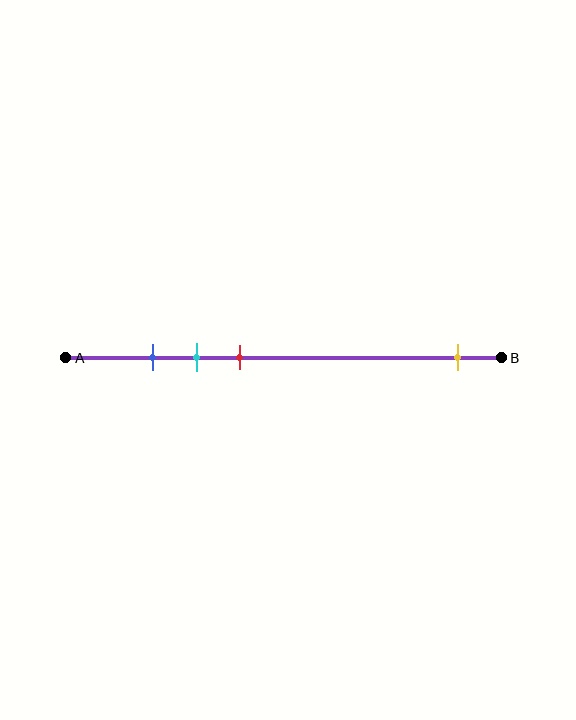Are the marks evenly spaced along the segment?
No, the marks are not evenly spaced.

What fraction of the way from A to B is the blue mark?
The blue mark is approximately 20% (0.2) of the way from A to B.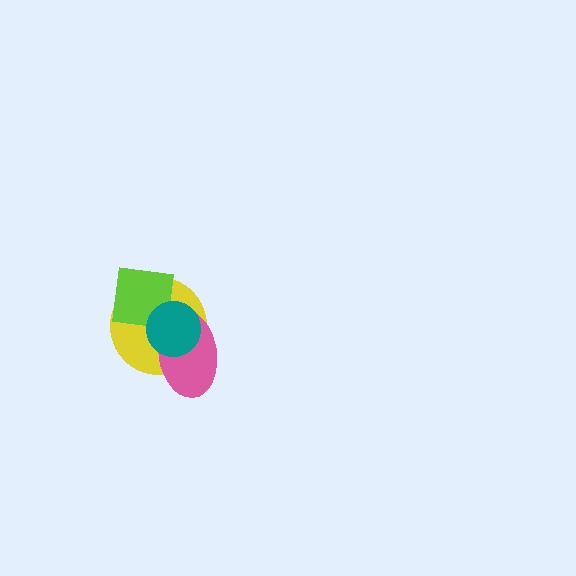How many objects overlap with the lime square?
3 objects overlap with the lime square.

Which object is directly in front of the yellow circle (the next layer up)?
The lime square is directly in front of the yellow circle.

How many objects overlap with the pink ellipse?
3 objects overlap with the pink ellipse.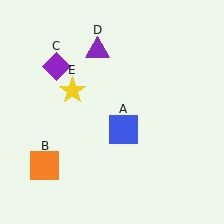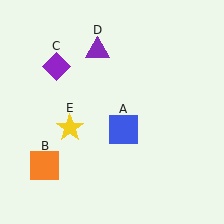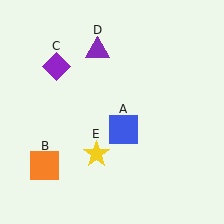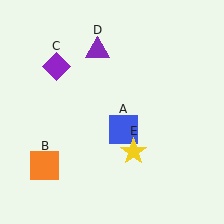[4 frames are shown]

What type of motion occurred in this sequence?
The yellow star (object E) rotated counterclockwise around the center of the scene.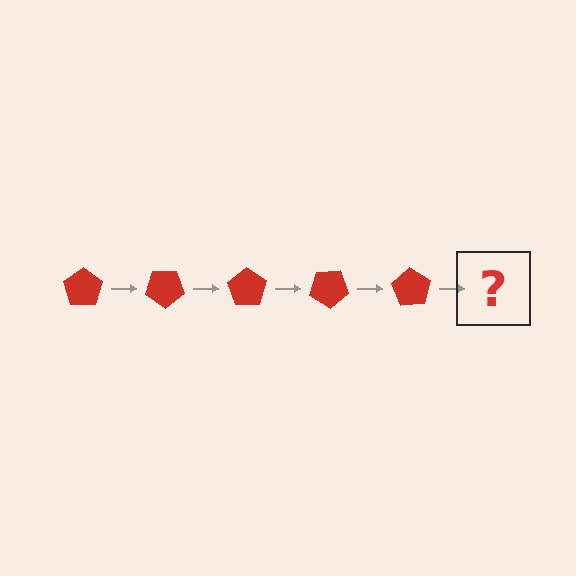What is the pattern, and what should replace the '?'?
The pattern is that the pentagon rotates 35 degrees each step. The '?' should be a red pentagon rotated 175 degrees.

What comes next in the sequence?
The next element should be a red pentagon rotated 175 degrees.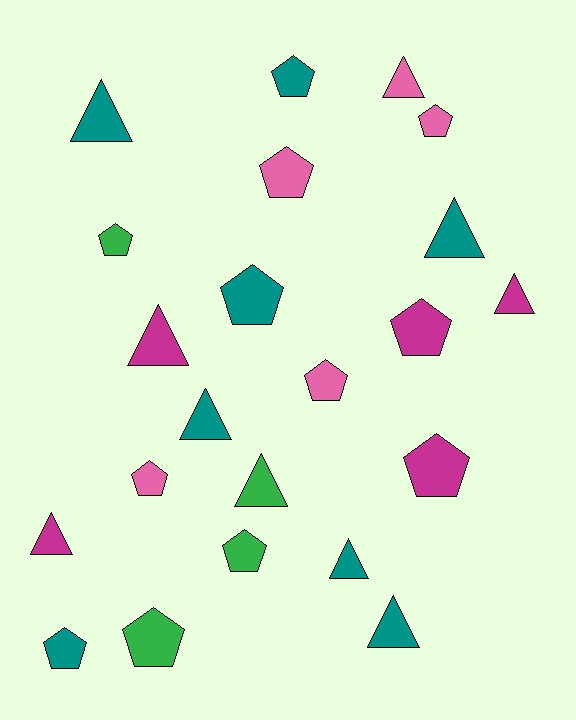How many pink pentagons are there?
There are 4 pink pentagons.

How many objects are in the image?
There are 22 objects.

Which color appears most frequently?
Teal, with 8 objects.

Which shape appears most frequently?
Pentagon, with 12 objects.